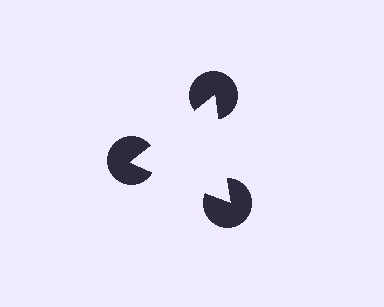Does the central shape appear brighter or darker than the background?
It typically appears slightly brighter than the background, even though no actual brightness change is drawn.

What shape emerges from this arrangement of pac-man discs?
An illusory triangle — its edges are inferred from the aligned wedge cuts in the pac-man discs, not physically drawn.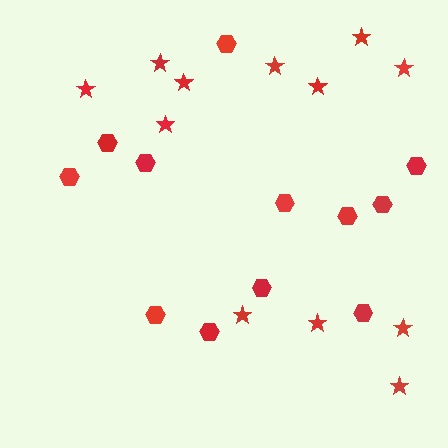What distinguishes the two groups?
There are 2 groups: one group of hexagons (12) and one group of stars (12).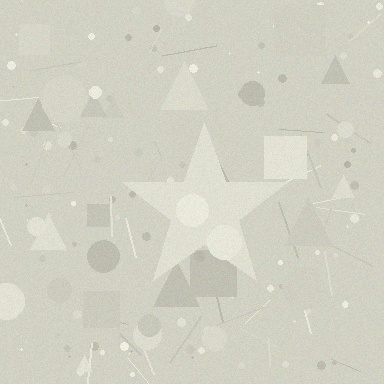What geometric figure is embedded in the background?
A star is embedded in the background.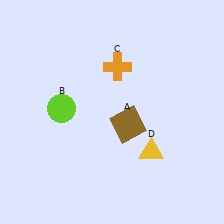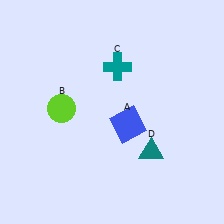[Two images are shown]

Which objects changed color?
A changed from brown to blue. C changed from orange to teal. D changed from yellow to teal.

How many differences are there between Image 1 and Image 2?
There are 3 differences between the two images.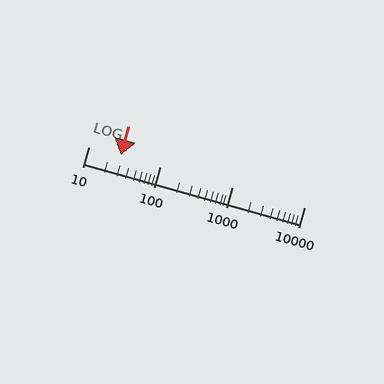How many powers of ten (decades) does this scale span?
The scale spans 3 decades, from 10 to 10000.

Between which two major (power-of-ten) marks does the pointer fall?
The pointer is between 10 and 100.